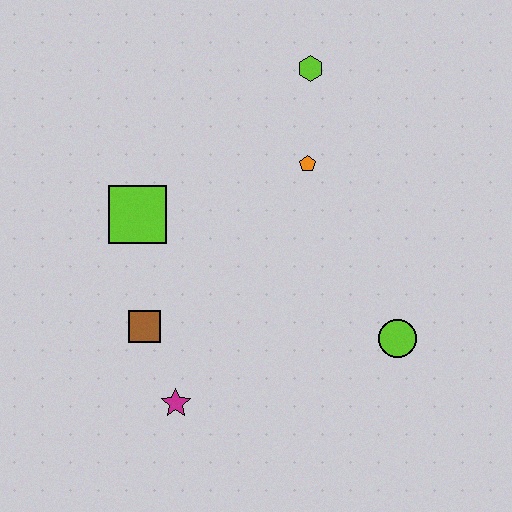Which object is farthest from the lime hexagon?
The magenta star is farthest from the lime hexagon.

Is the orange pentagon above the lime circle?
Yes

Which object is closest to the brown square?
The magenta star is closest to the brown square.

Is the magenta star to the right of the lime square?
Yes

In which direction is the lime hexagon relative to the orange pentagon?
The lime hexagon is above the orange pentagon.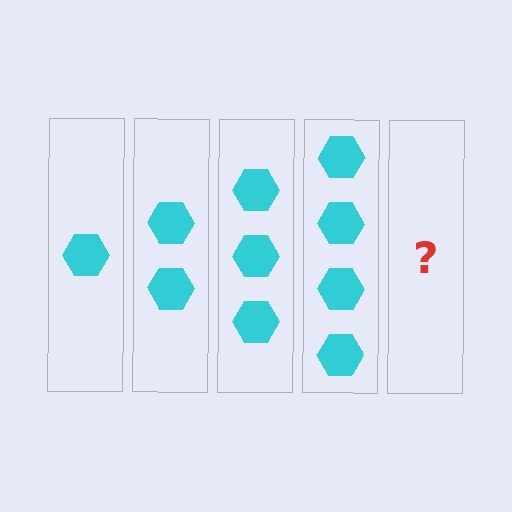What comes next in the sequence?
The next element should be 5 hexagons.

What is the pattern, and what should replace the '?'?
The pattern is that each step adds one more hexagon. The '?' should be 5 hexagons.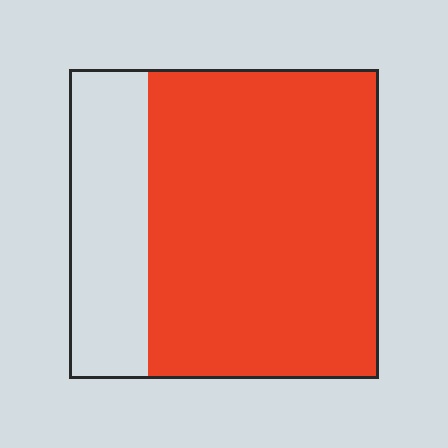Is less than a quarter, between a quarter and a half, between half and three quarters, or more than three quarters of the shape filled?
Between half and three quarters.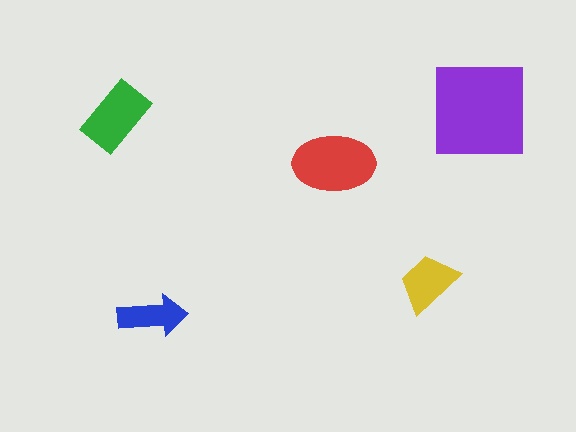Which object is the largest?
The purple square.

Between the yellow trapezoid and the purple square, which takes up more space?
The purple square.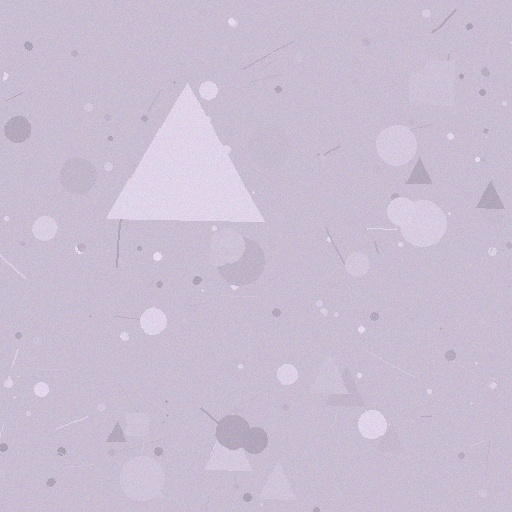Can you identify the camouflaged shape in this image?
The camouflaged shape is a triangle.